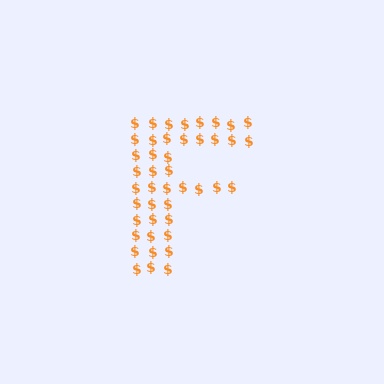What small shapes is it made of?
It is made of small dollar signs.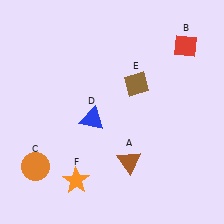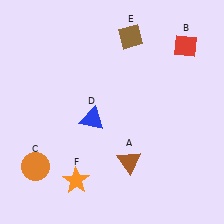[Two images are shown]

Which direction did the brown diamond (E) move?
The brown diamond (E) moved up.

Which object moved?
The brown diamond (E) moved up.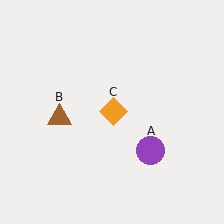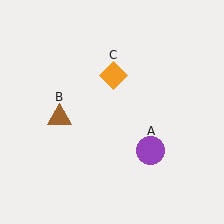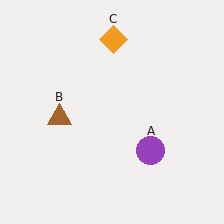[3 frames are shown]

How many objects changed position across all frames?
1 object changed position: orange diamond (object C).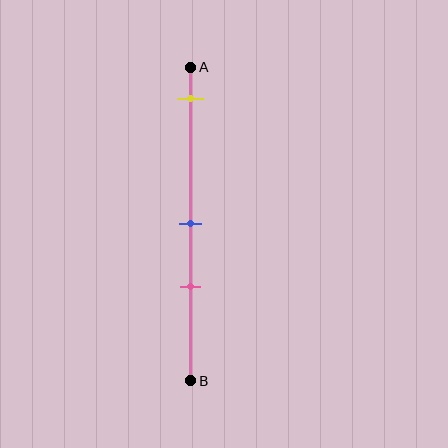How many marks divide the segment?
There are 3 marks dividing the segment.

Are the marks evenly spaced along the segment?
No, the marks are not evenly spaced.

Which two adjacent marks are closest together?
The blue and pink marks are the closest adjacent pair.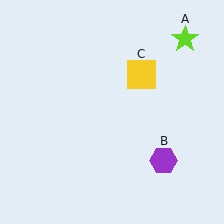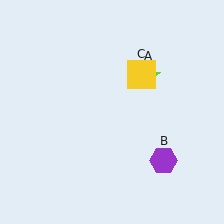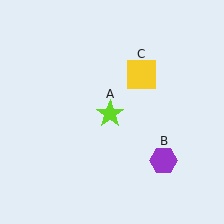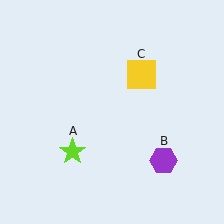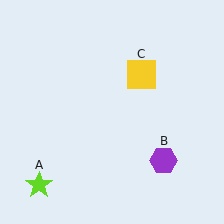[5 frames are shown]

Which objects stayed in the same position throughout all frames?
Purple hexagon (object B) and yellow square (object C) remained stationary.